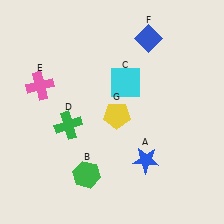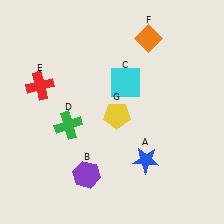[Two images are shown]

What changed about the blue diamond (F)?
In Image 1, F is blue. In Image 2, it changed to orange.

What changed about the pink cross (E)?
In Image 1, E is pink. In Image 2, it changed to red.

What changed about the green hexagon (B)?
In Image 1, B is green. In Image 2, it changed to purple.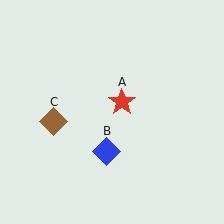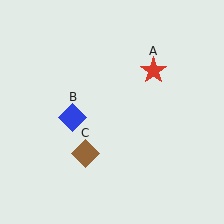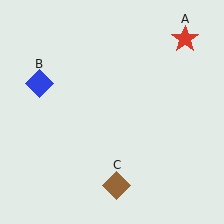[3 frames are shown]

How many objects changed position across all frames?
3 objects changed position: red star (object A), blue diamond (object B), brown diamond (object C).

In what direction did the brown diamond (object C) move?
The brown diamond (object C) moved down and to the right.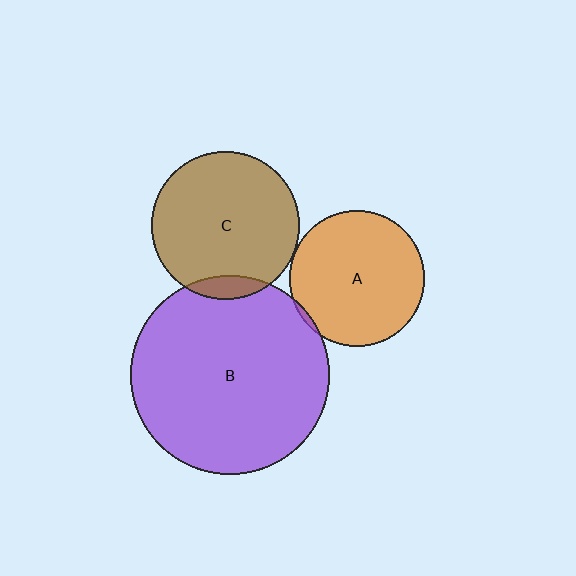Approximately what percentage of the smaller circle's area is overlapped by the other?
Approximately 5%.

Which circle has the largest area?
Circle B (purple).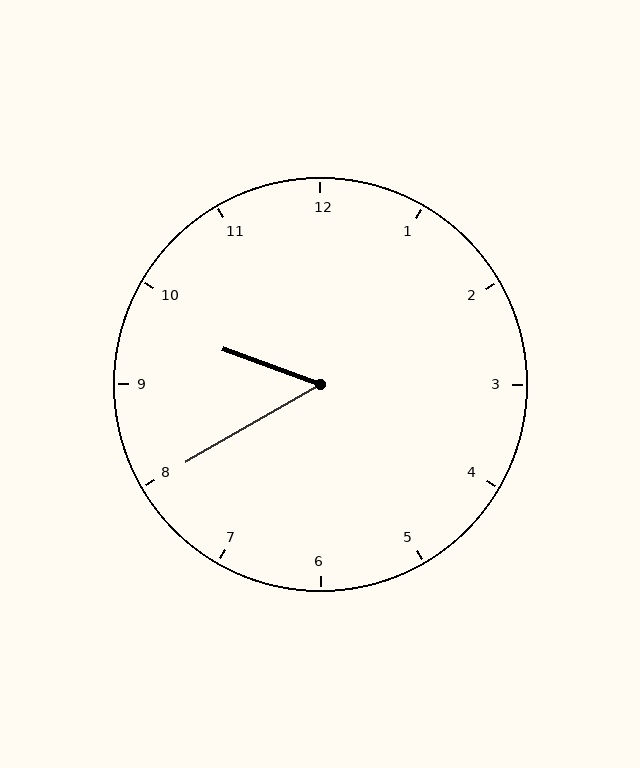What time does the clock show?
9:40.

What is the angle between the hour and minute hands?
Approximately 50 degrees.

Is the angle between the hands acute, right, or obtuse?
It is acute.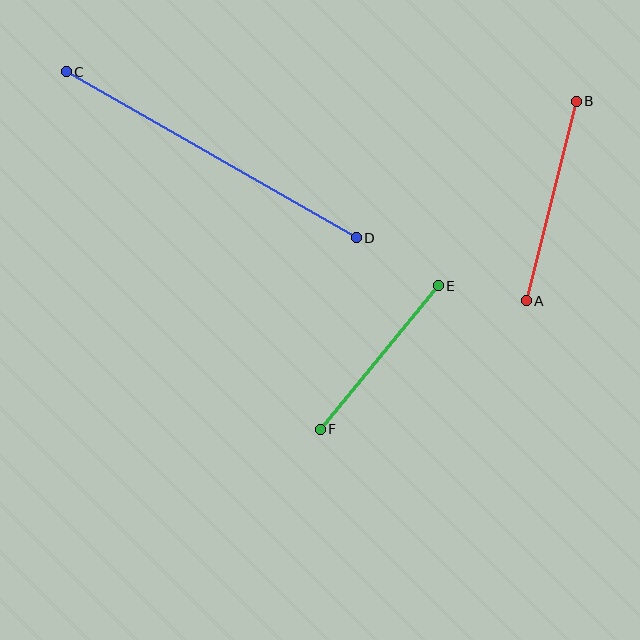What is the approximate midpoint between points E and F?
The midpoint is at approximately (379, 358) pixels.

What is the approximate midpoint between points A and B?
The midpoint is at approximately (551, 201) pixels.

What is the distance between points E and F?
The distance is approximately 185 pixels.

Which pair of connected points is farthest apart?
Points C and D are farthest apart.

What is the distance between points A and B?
The distance is approximately 206 pixels.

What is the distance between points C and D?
The distance is approximately 334 pixels.